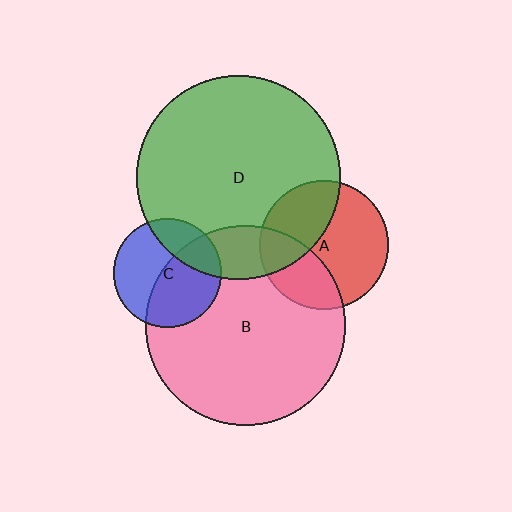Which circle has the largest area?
Circle D (green).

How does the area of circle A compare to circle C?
Approximately 1.4 times.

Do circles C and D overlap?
Yes.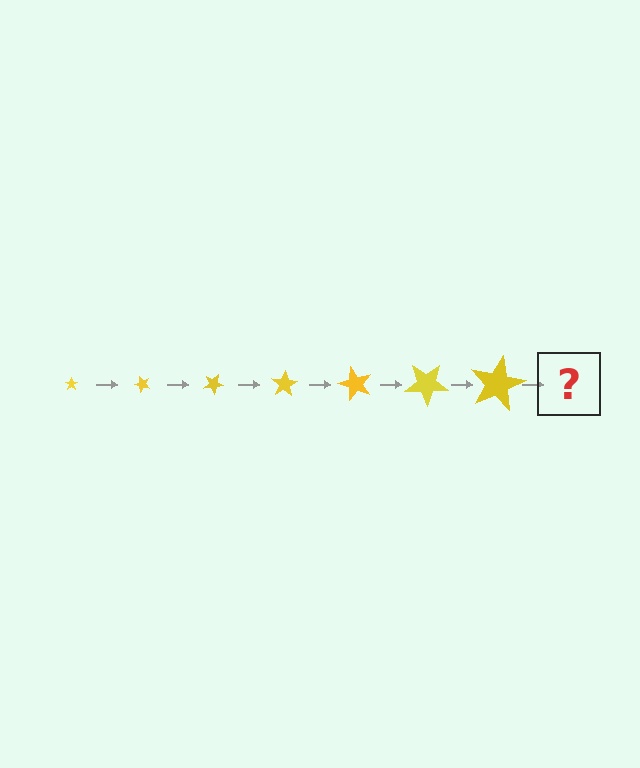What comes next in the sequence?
The next element should be a star, larger than the previous one and rotated 350 degrees from the start.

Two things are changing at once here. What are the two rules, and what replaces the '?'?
The two rules are that the star grows larger each step and it rotates 50 degrees each step. The '?' should be a star, larger than the previous one and rotated 350 degrees from the start.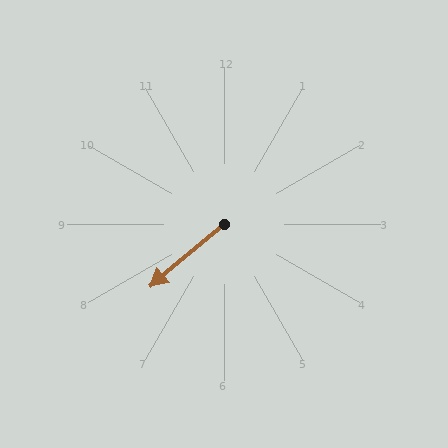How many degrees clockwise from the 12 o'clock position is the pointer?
Approximately 230 degrees.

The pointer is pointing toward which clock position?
Roughly 8 o'clock.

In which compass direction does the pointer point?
Southwest.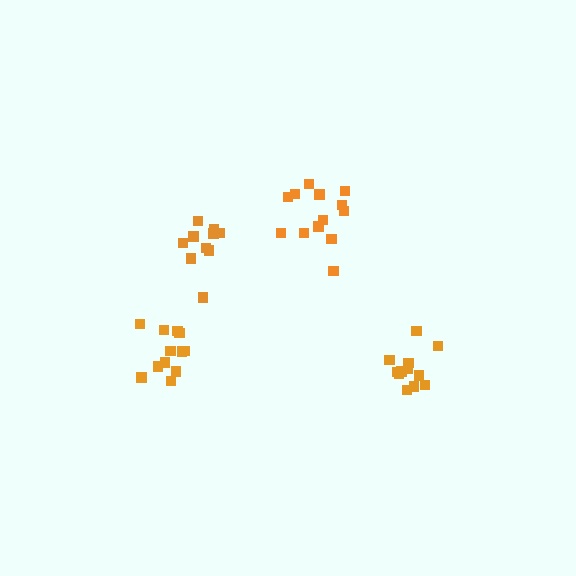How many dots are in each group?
Group 1: 12 dots, Group 2: 10 dots, Group 3: 12 dots, Group 4: 13 dots (47 total).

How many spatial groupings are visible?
There are 4 spatial groupings.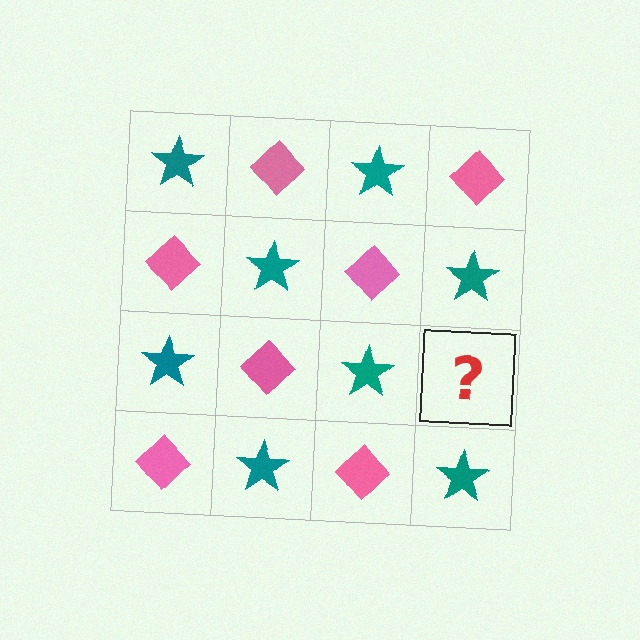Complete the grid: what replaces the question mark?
The question mark should be replaced with a pink diamond.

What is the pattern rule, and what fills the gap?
The rule is that it alternates teal star and pink diamond in a checkerboard pattern. The gap should be filled with a pink diamond.